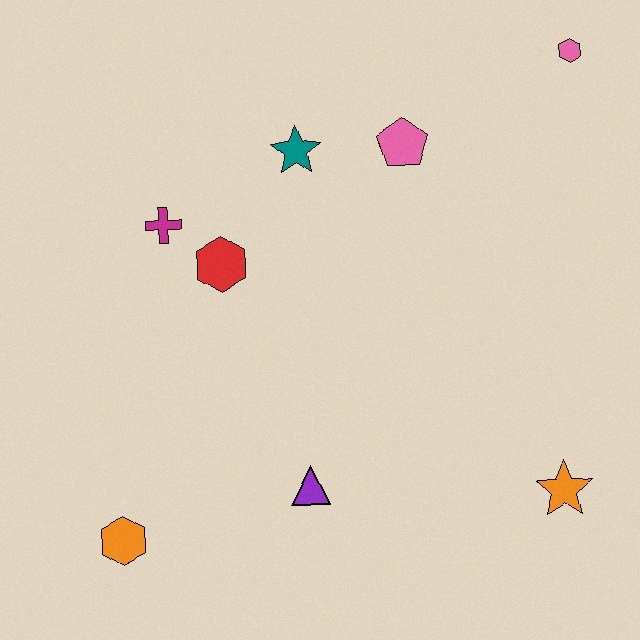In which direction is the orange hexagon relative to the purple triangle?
The orange hexagon is to the left of the purple triangle.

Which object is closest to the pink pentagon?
The teal star is closest to the pink pentagon.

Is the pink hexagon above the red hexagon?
Yes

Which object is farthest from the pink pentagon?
The orange hexagon is farthest from the pink pentagon.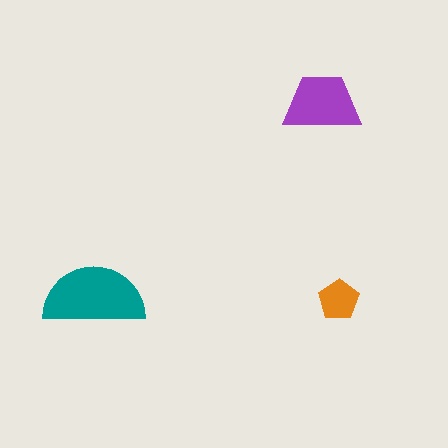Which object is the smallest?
The orange pentagon.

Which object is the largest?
The teal semicircle.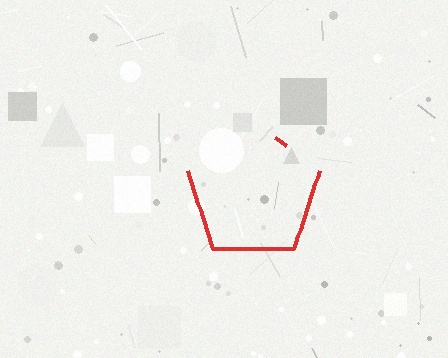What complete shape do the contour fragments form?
The contour fragments form a pentagon.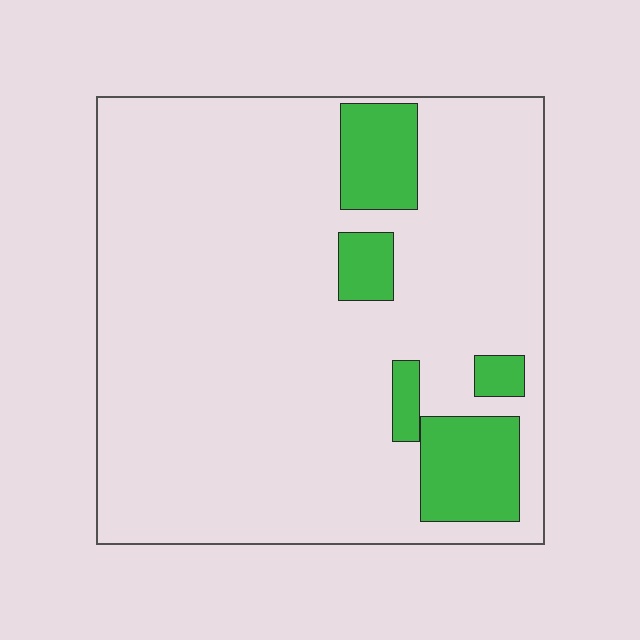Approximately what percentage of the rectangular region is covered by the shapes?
Approximately 15%.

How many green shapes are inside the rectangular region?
5.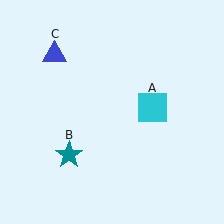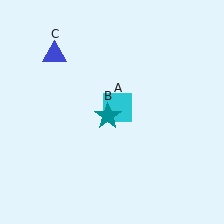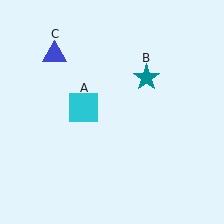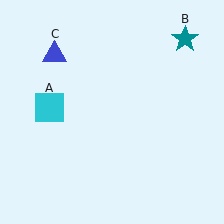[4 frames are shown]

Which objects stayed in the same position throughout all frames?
Blue triangle (object C) remained stationary.